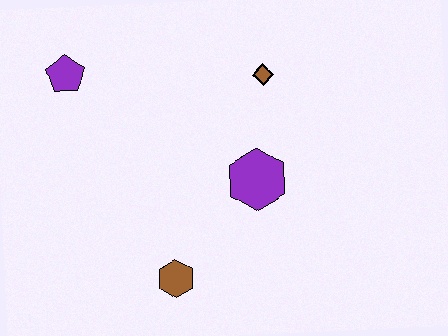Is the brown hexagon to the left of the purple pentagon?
No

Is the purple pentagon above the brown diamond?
Yes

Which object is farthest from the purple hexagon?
The purple pentagon is farthest from the purple hexagon.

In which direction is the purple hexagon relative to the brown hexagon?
The purple hexagon is above the brown hexagon.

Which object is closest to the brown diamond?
The purple hexagon is closest to the brown diamond.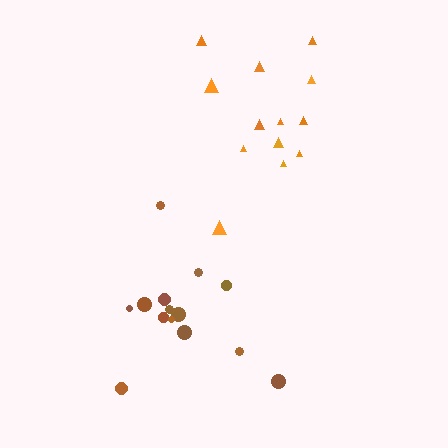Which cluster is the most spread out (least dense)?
Brown.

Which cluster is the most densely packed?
Orange.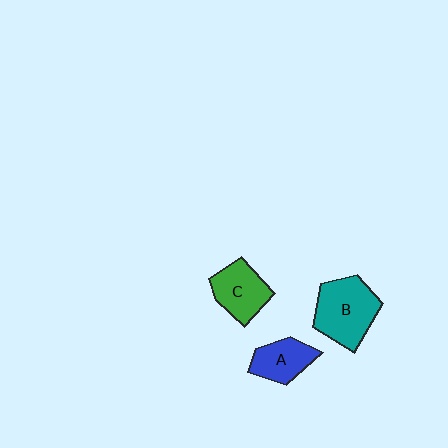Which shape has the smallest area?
Shape A (blue).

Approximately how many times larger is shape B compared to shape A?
Approximately 1.6 times.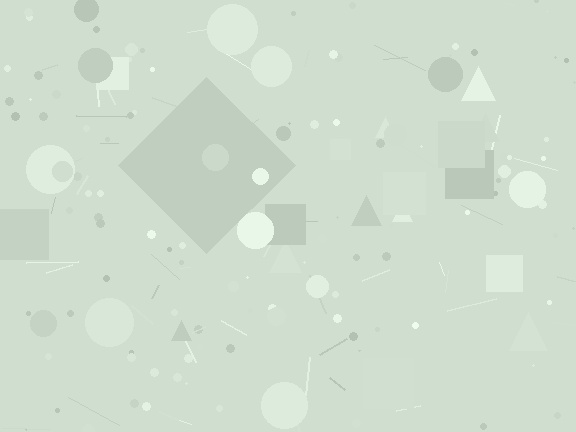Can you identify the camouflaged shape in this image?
The camouflaged shape is a diamond.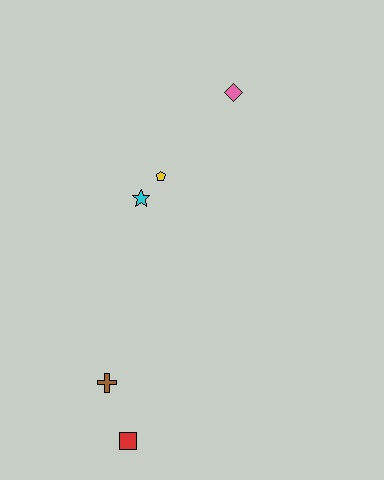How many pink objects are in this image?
There is 1 pink object.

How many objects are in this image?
There are 5 objects.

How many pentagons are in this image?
There is 1 pentagon.